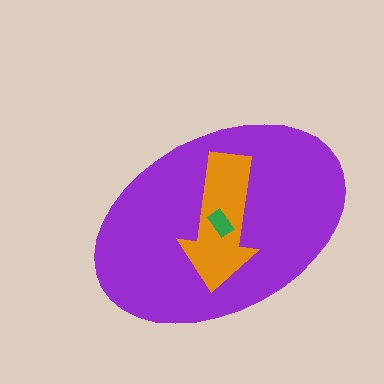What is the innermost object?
The green rectangle.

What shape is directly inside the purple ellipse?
The orange arrow.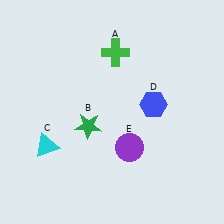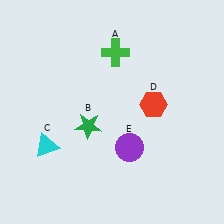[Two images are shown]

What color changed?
The hexagon (D) changed from blue in Image 1 to red in Image 2.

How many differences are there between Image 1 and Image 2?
There is 1 difference between the two images.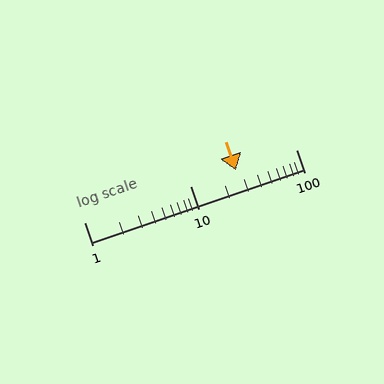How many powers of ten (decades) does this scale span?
The scale spans 2 decades, from 1 to 100.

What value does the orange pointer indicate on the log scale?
The pointer indicates approximately 27.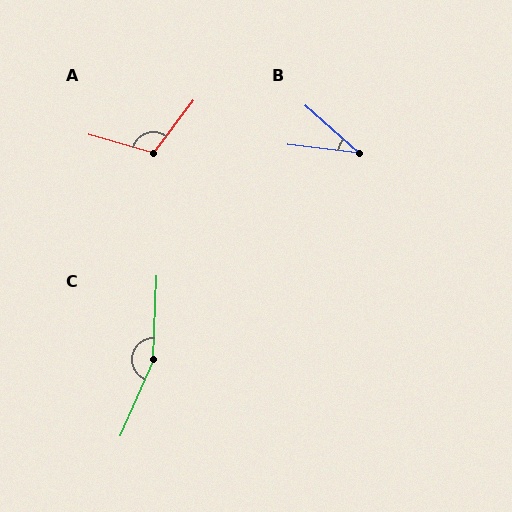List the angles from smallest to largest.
B (35°), A (111°), C (158°).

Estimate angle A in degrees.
Approximately 111 degrees.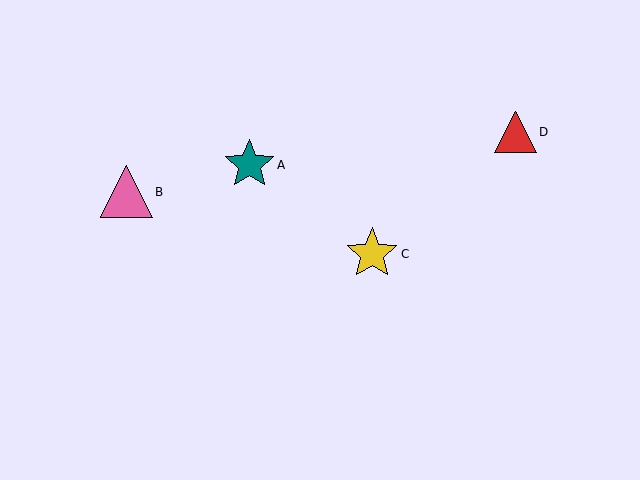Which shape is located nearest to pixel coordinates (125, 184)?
The pink triangle (labeled B) at (126, 192) is nearest to that location.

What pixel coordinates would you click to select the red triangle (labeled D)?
Click at (515, 132) to select the red triangle D.